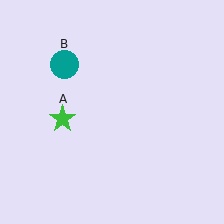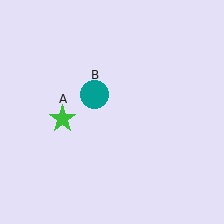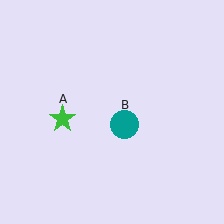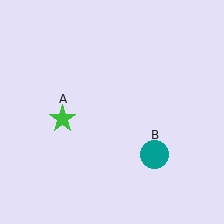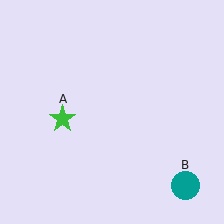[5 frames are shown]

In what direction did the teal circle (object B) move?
The teal circle (object B) moved down and to the right.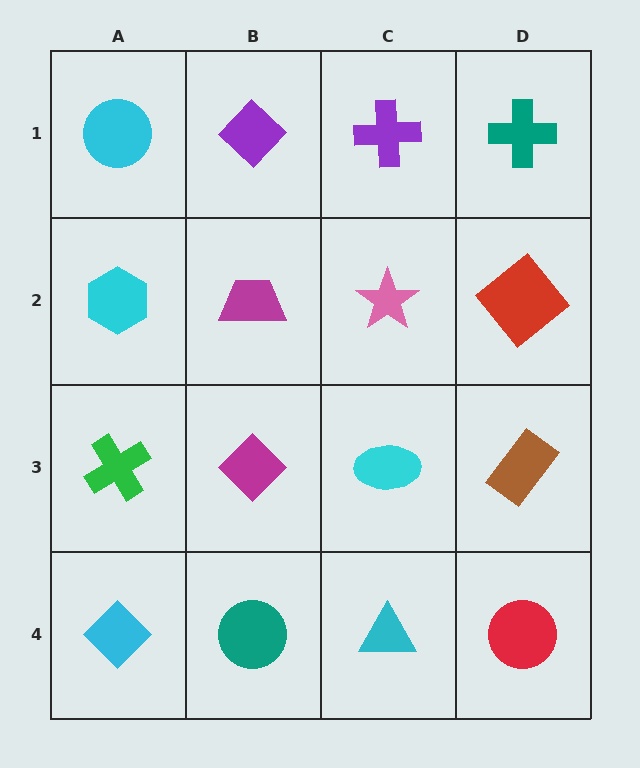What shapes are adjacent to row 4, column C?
A cyan ellipse (row 3, column C), a teal circle (row 4, column B), a red circle (row 4, column D).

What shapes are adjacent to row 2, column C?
A purple cross (row 1, column C), a cyan ellipse (row 3, column C), a magenta trapezoid (row 2, column B), a red diamond (row 2, column D).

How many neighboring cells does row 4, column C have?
3.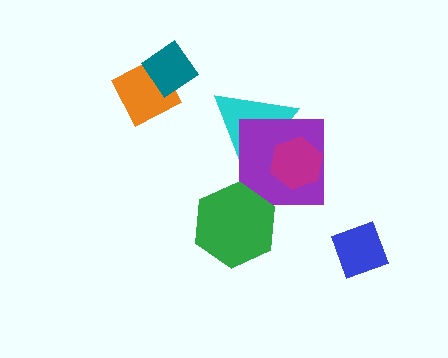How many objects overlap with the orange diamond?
1 object overlaps with the orange diamond.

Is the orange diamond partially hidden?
Yes, it is partially covered by another shape.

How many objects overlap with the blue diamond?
0 objects overlap with the blue diamond.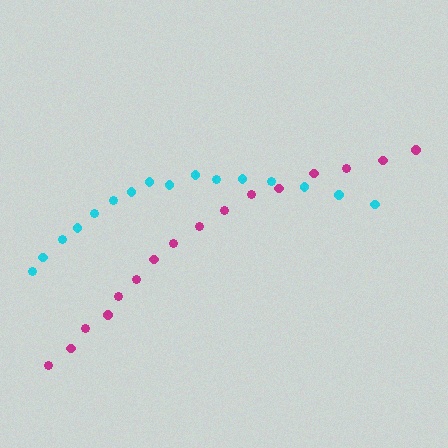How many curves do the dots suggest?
There are 2 distinct paths.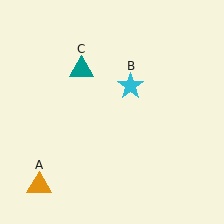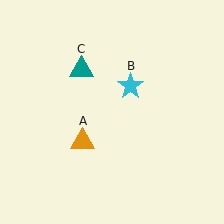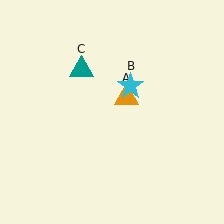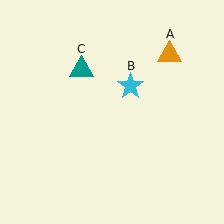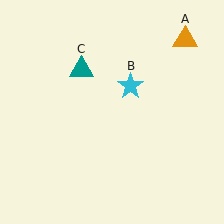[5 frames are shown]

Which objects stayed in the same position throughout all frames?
Cyan star (object B) and teal triangle (object C) remained stationary.